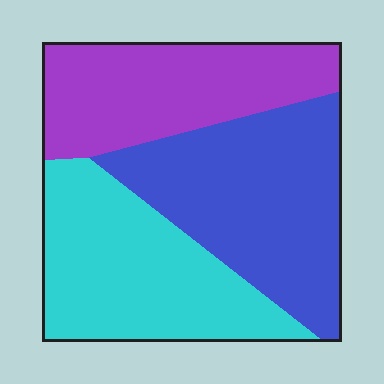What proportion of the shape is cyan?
Cyan covers 34% of the shape.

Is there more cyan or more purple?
Cyan.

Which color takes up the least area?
Purple, at roughly 30%.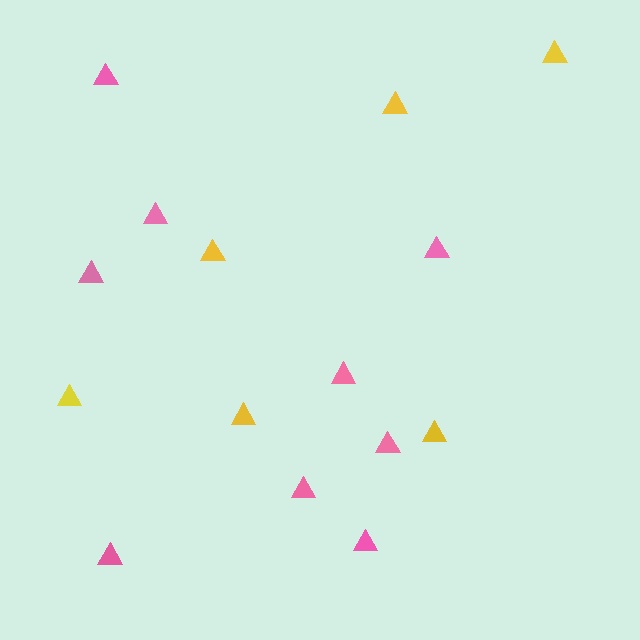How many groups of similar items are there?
There are 2 groups: one group of pink triangles (9) and one group of yellow triangles (6).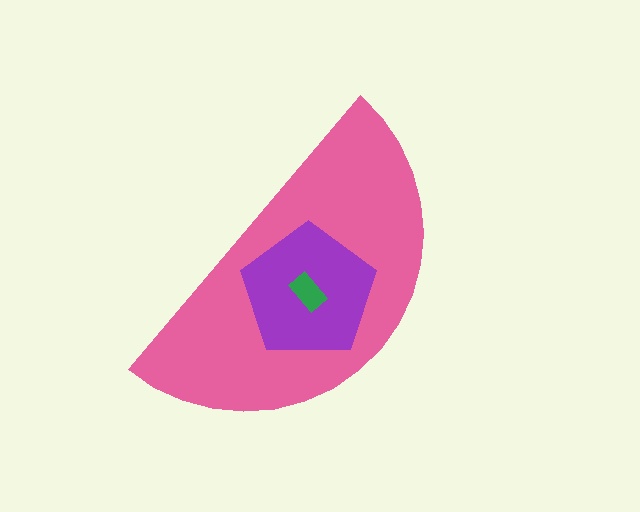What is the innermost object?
The green rectangle.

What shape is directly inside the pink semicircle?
The purple pentagon.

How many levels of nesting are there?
3.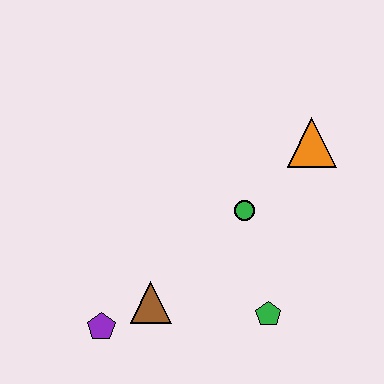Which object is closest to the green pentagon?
The green circle is closest to the green pentagon.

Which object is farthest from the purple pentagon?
The orange triangle is farthest from the purple pentagon.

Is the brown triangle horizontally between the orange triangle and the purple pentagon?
Yes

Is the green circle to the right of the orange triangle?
No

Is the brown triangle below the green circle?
Yes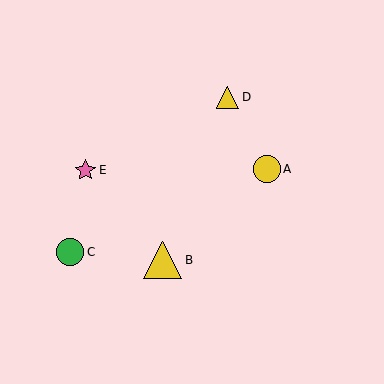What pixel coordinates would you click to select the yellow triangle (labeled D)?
Click at (227, 97) to select the yellow triangle D.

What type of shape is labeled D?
Shape D is a yellow triangle.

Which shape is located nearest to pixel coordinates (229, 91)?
The yellow triangle (labeled D) at (227, 97) is nearest to that location.